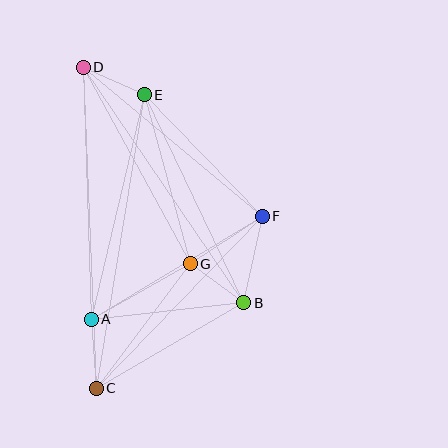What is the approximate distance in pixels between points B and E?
The distance between B and E is approximately 230 pixels.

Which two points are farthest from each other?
Points C and D are farthest from each other.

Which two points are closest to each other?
Points B and G are closest to each other.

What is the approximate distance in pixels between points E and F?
The distance between E and F is approximately 169 pixels.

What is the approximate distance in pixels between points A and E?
The distance between A and E is approximately 231 pixels.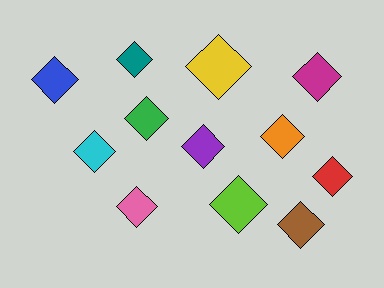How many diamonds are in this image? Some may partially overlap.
There are 12 diamonds.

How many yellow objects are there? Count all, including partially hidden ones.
There is 1 yellow object.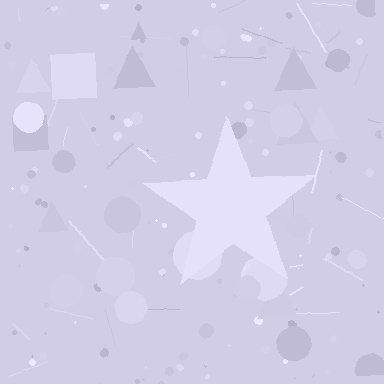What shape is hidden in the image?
A star is hidden in the image.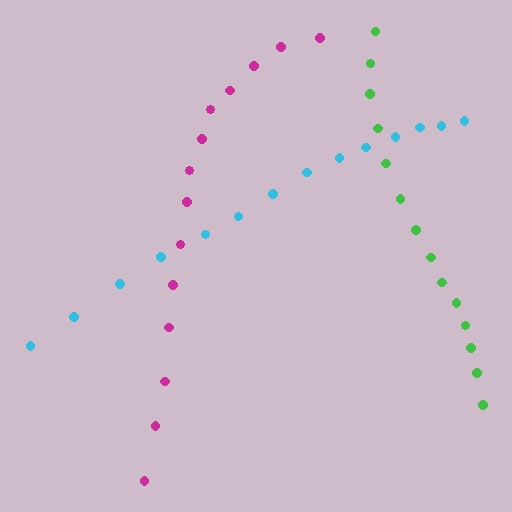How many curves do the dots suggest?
There are 3 distinct paths.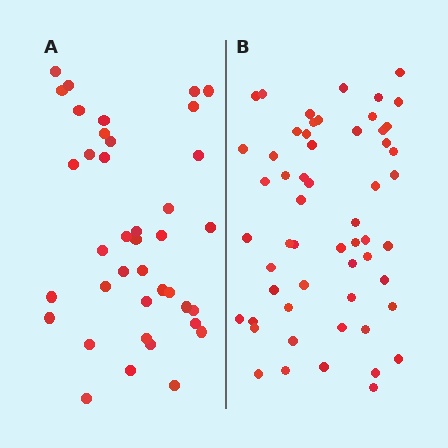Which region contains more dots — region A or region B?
Region B (the right region) has more dots.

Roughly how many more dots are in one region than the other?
Region B has approximately 15 more dots than region A.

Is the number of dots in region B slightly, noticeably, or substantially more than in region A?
Region B has noticeably more, but not dramatically so. The ratio is roughly 1.4 to 1.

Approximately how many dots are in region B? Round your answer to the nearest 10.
About 60 dots. (The exact count is 56, which rounds to 60.)